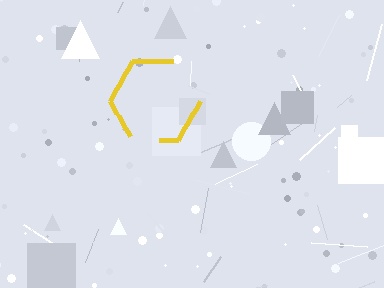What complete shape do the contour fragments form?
The contour fragments form a hexagon.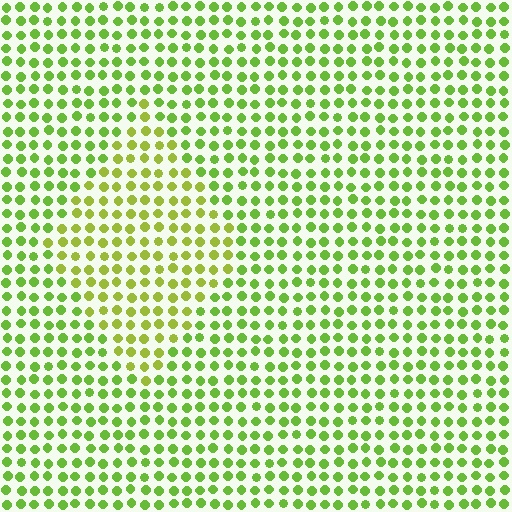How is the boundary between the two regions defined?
The boundary is defined purely by a slight shift in hue (about 24 degrees). Spacing, size, and orientation are identical on both sides.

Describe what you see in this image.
The image is filled with small lime elements in a uniform arrangement. A diamond-shaped region is visible where the elements are tinted to a slightly different hue, forming a subtle color boundary.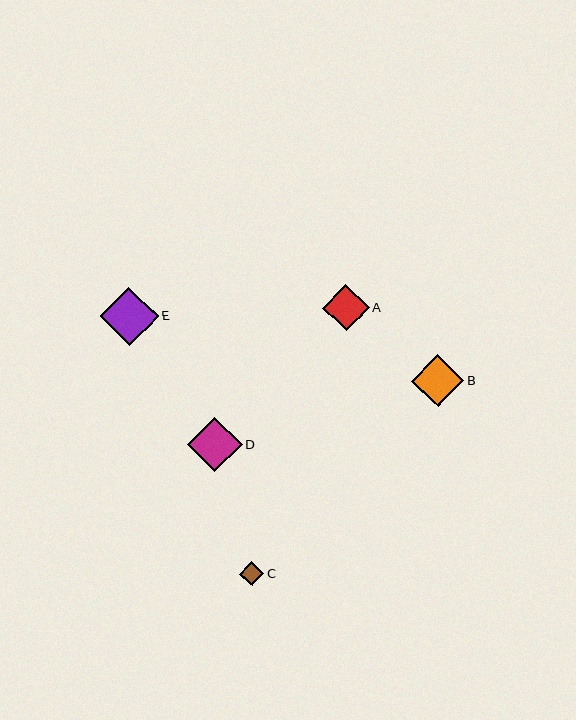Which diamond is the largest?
Diamond E is the largest with a size of approximately 59 pixels.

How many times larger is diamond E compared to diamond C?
Diamond E is approximately 2.4 times the size of diamond C.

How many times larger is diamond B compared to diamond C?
Diamond B is approximately 2.1 times the size of diamond C.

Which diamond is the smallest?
Diamond C is the smallest with a size of approximately 25 pixels.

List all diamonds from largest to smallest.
From largest to smallest: E, D, B, A, C.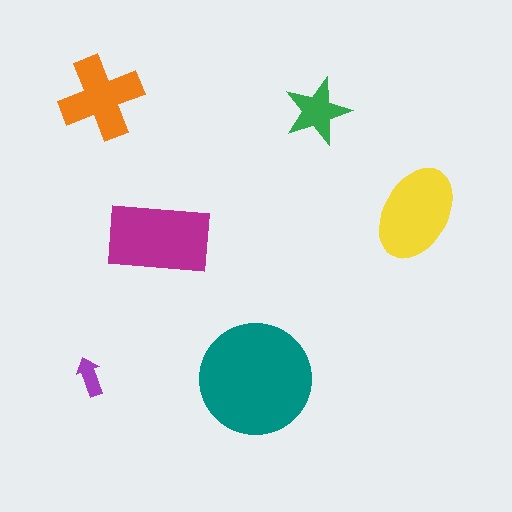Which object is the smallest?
The purple arrow.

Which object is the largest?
The teal circle.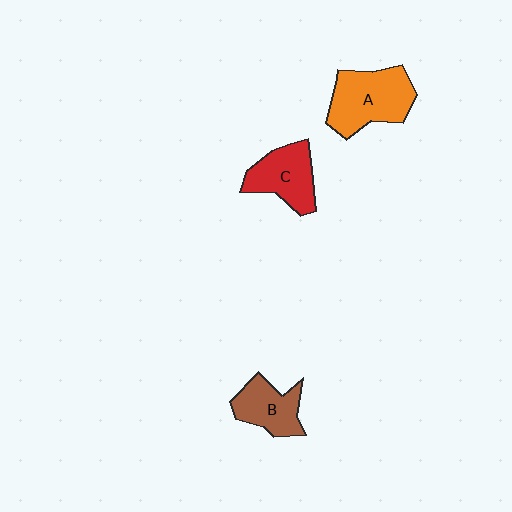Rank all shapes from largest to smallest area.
From largest to smallest: A (orange), C (red), B (brown).